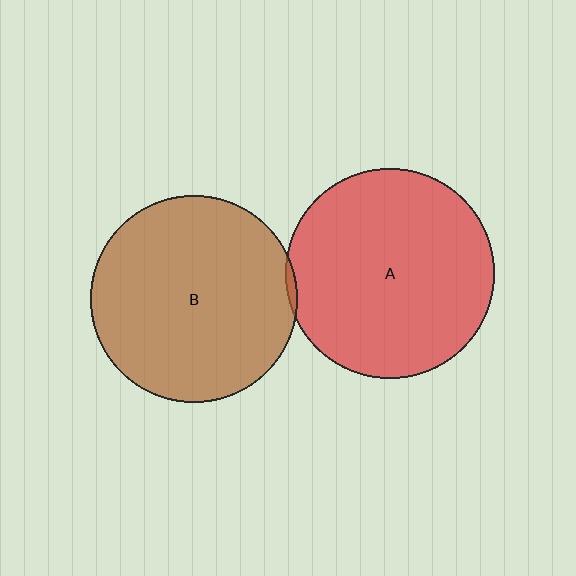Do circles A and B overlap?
Yes.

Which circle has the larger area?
Circle A (red).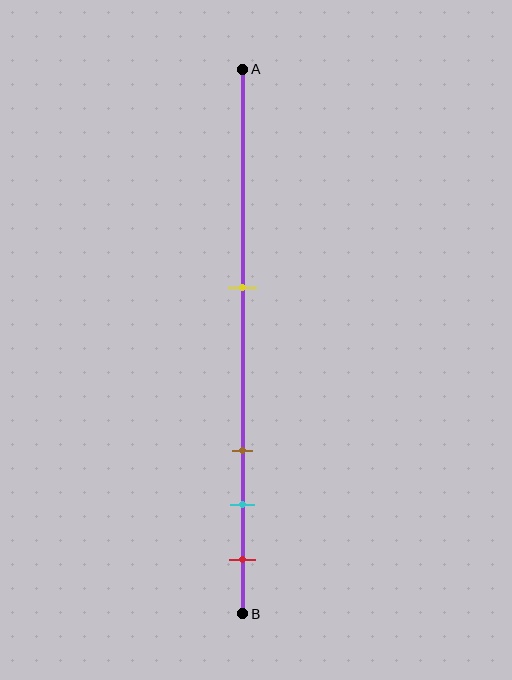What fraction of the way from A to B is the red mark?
The red mark is approximately 90% (0.9) of the way from A to B.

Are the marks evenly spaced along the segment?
No, the marks are not evenly spaced.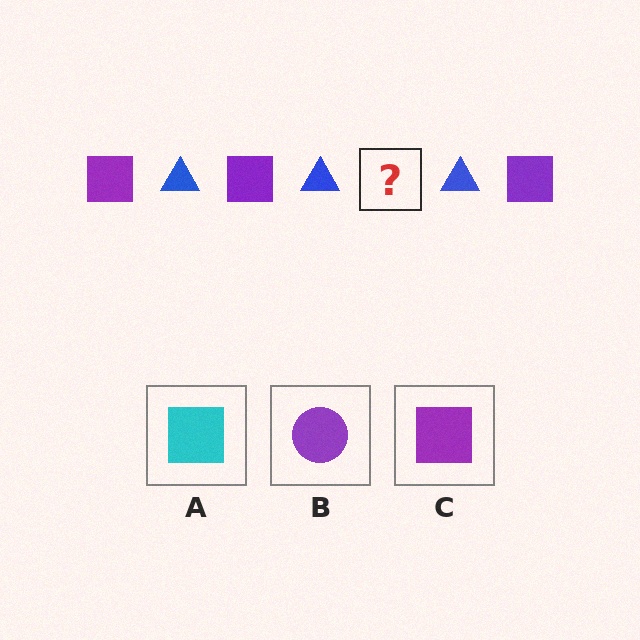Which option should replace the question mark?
Option C.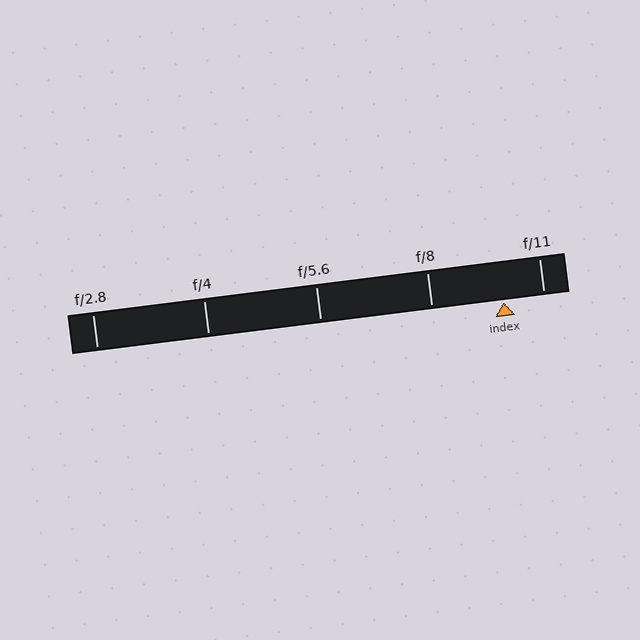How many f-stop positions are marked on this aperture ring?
There are 5 f-stop positions marked.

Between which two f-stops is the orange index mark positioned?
The index mark is between f/8 and f/11.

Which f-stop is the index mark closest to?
The index mark is closest to f/11.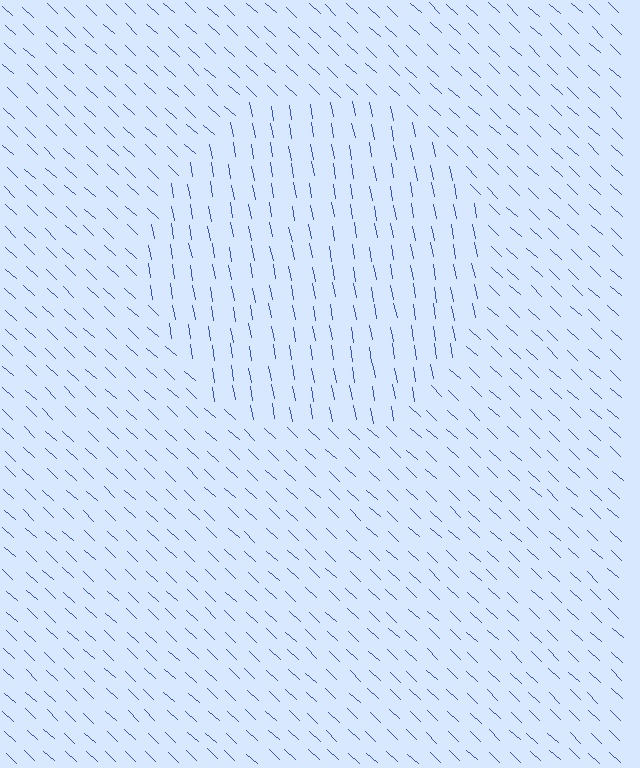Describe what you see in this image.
The image is filled with small blue line segments. A circle region in the image has lines oriented differently from the surrounding lines, creating a visible texture boundary.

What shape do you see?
I see a circle.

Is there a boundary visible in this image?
Yes, there is a texture boundary formed by a change in line orientation.